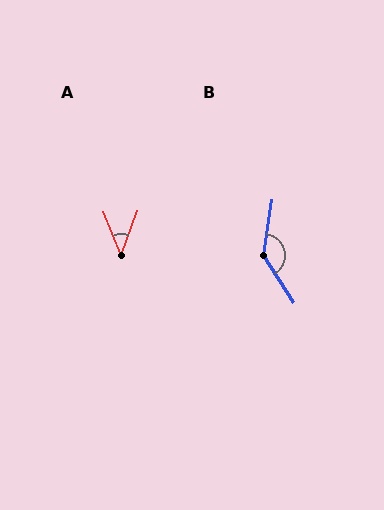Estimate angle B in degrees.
Approximately 138 degrees.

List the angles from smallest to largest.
A (42°), B (138°).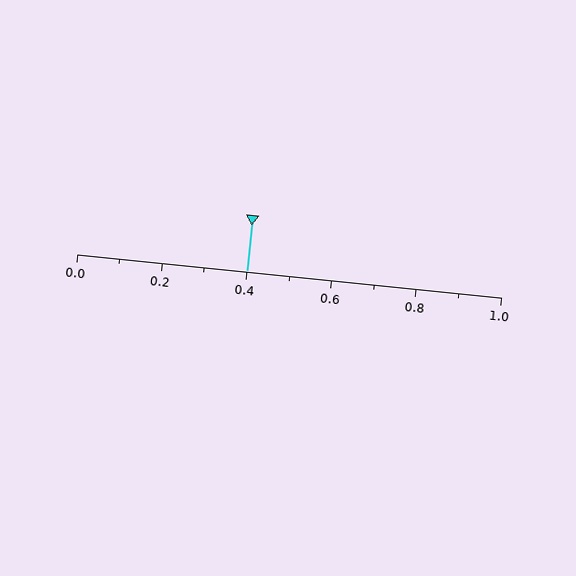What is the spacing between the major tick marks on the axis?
The major ticks are spaced 0.2 apart.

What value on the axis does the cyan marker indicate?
The marker indicates approximately 0.4.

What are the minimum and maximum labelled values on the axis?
The axis runs from 0.0 to 1.0.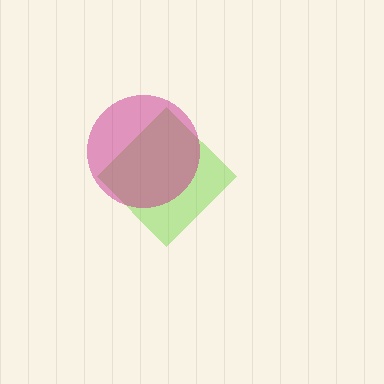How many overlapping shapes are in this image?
There are 2 overlapping shapes in the image.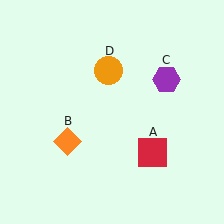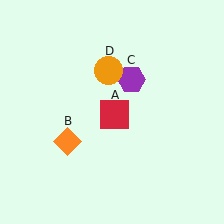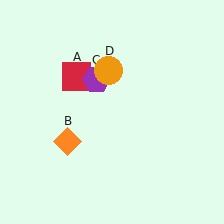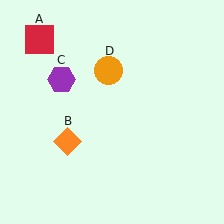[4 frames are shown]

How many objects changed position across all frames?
2 objects changed position: red square (object A), purple hexagon (object C).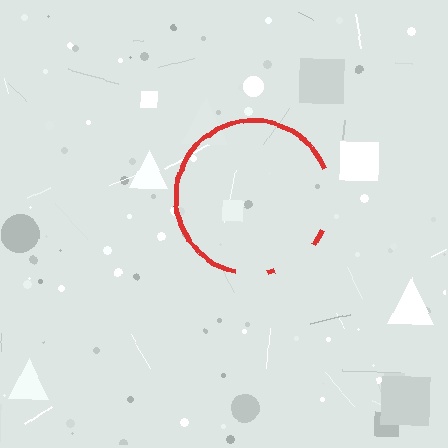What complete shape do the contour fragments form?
The contour fragments form a circle.